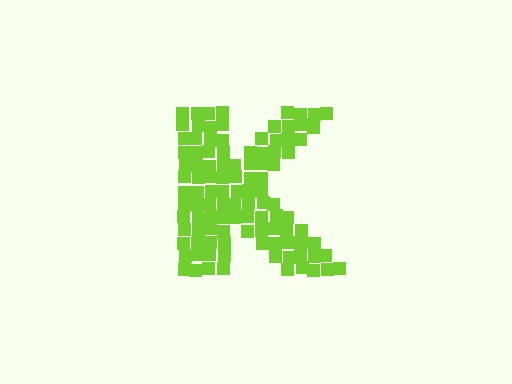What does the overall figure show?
The overall figure shows the letter K.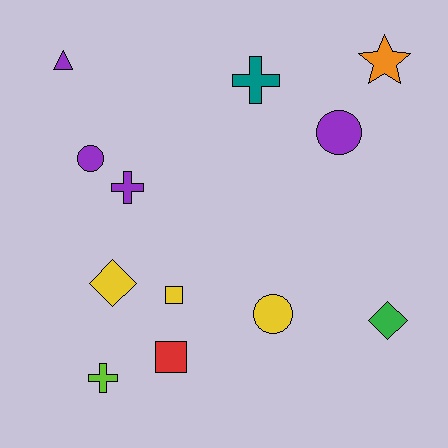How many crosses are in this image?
There are 3 crosses.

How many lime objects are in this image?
There is 1 lime object.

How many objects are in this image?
There are 12 objects.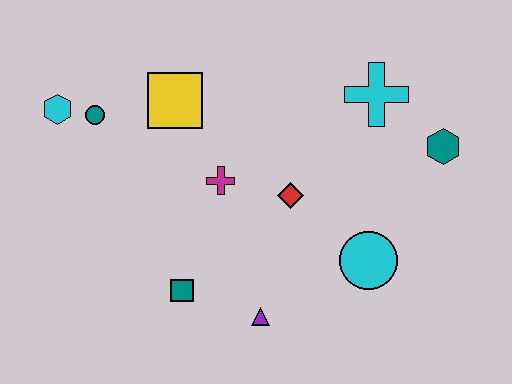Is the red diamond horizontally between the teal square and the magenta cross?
No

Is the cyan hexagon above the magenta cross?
Yes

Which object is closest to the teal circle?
The cyan hexagon is closest to the teal circle.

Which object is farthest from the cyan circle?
The cyan hexagon is farthest from the cyan circle.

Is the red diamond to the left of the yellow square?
No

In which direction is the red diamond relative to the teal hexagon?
The red diamond is to the left of the teal hexagon.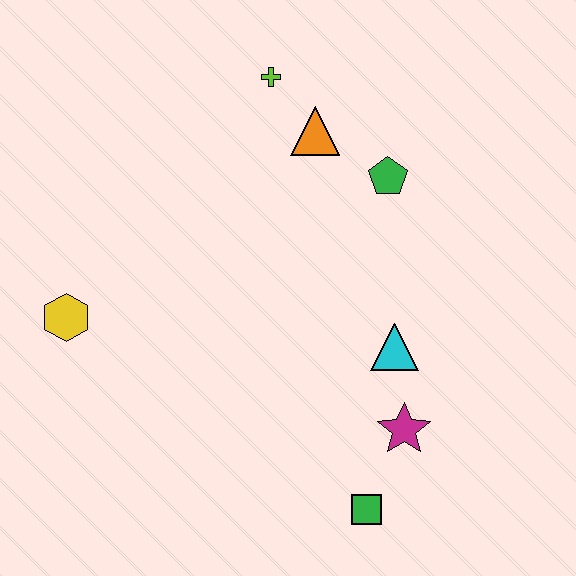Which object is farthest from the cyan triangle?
The yellow hexagon is farthest from the cyan triangle.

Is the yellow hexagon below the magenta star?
No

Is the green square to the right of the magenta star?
No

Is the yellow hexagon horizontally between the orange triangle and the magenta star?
No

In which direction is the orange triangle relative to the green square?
The orange triangle is above the green square.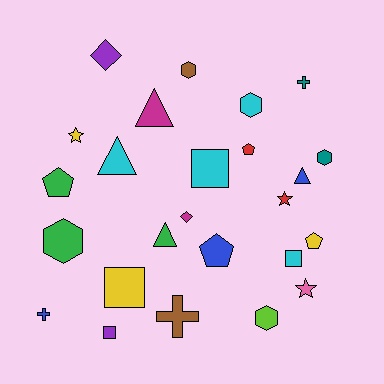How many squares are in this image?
There are 4 squares.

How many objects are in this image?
There are 25 objects.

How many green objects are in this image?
There are 3 green objects.